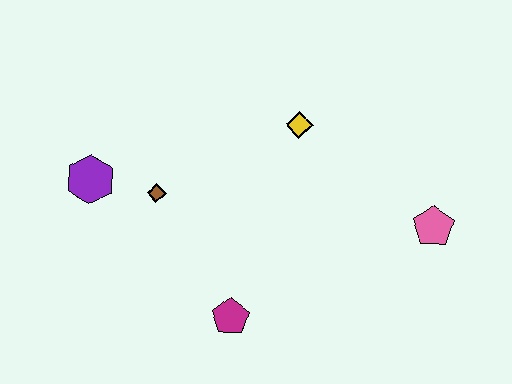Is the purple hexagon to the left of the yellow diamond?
Yes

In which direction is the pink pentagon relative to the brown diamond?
The pink pentagon is to the right of the brown diamond.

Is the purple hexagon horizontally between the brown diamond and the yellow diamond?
No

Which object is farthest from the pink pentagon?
The purple hexagon is farthest from the pink pentagon.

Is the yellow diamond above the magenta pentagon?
Yes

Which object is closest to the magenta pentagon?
The brown diamond is closest to the magenta pentagon.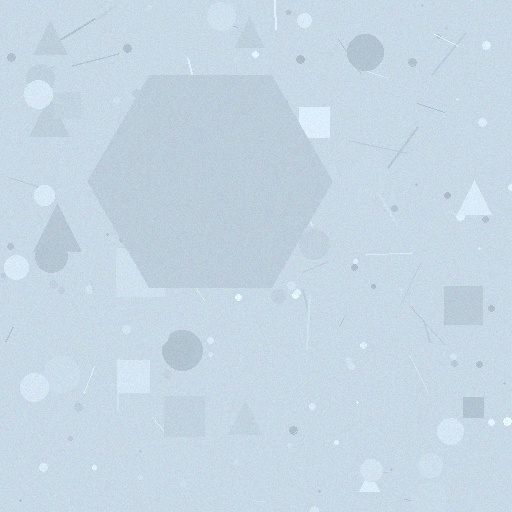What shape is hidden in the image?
A hexagon is hidden in the image.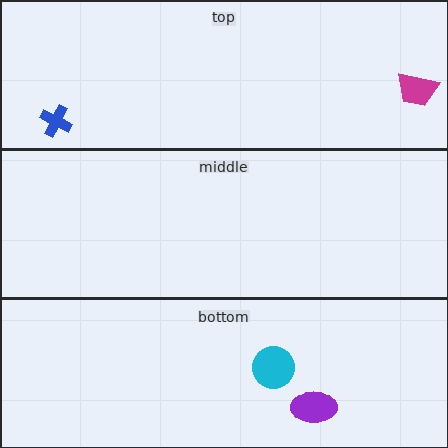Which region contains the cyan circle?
The bottom region.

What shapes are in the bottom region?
The cyan circle, the purple ellipse.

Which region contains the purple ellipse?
The bottom region.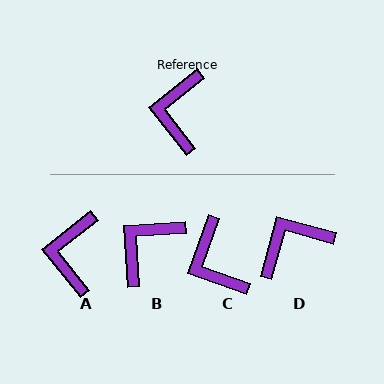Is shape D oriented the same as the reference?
No, it is off by about 53 degrees.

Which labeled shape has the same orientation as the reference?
A.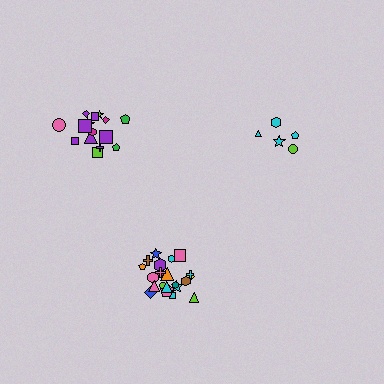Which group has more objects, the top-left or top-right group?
The top-left group.